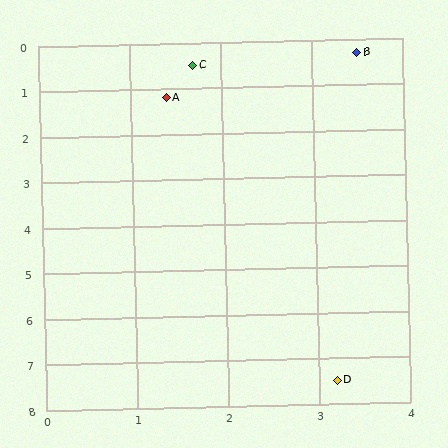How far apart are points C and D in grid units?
Points C and D are about 7.2 grid units apart.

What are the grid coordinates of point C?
Point C is at approximately (1.7, 0.5).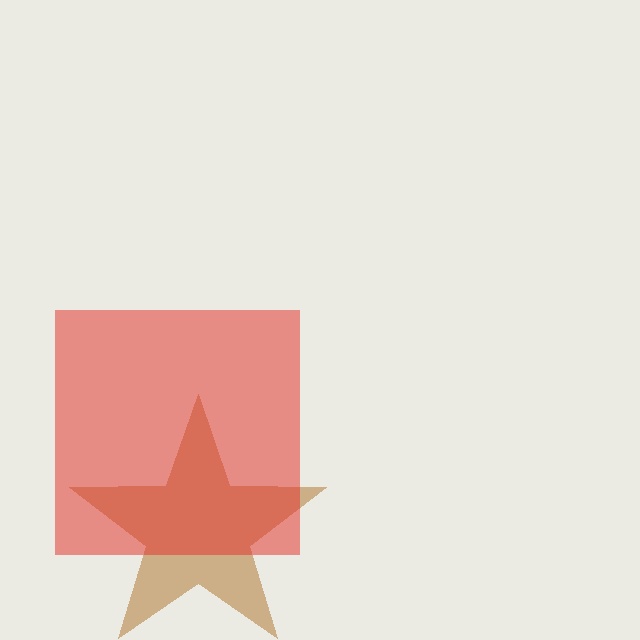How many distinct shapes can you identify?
There are 2 distinct shapes: a brown star, a red square.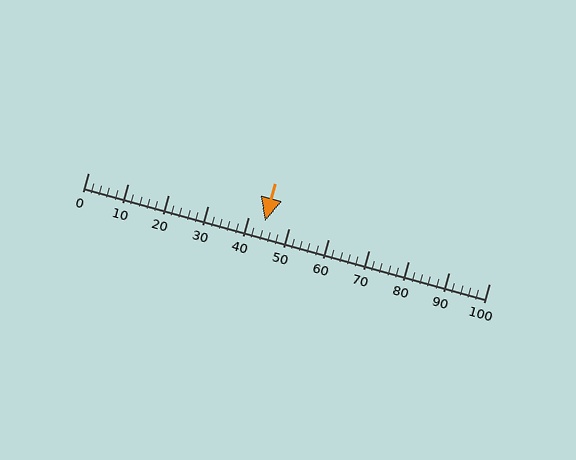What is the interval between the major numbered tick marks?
The major tick marks are spaced 10 units apart.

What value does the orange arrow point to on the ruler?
The orange arrow points to approximately 44.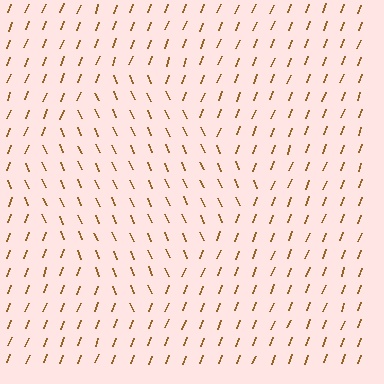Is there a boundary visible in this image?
Yes, there is a texture boundary formed by a change in line orientation.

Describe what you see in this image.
The image is filled with small brown line segments. A diamond region in the image has lines oriented differently from the surrounding lines, creating a visible texture boundary.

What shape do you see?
I see a diamond.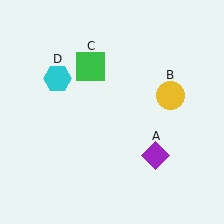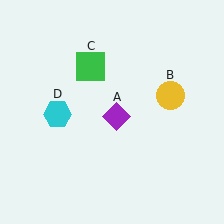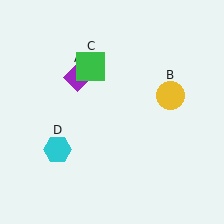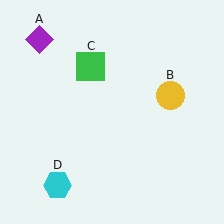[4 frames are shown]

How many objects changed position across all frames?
2 objects changed position: purple diamond (object A), cyan hexagon (object D).